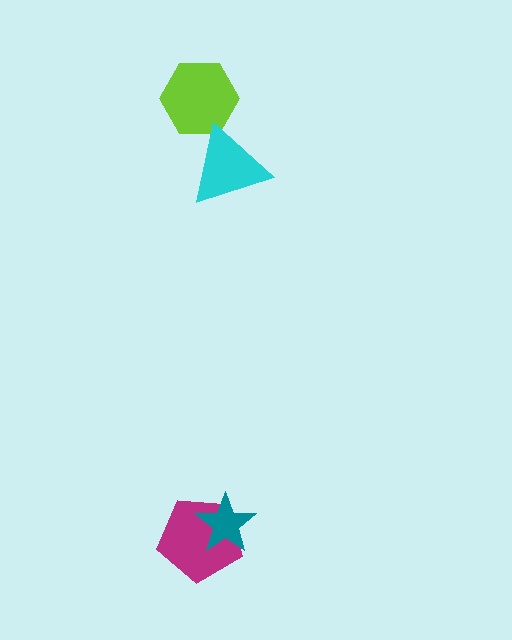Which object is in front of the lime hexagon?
The cyan triangle is in front of the lime hexagon.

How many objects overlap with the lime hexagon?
1 object overlaps with the lime hexagon.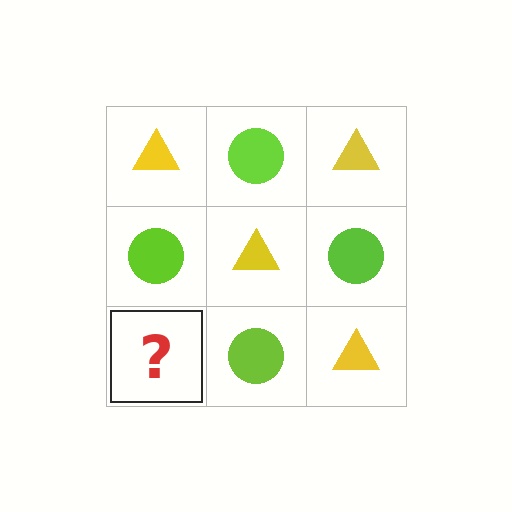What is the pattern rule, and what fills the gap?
The rule is that it alternates yellow triangle and lime circle in a checkerboard pattern. The gap should be filled with a yellow triangle.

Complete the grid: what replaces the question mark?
The question mark should be replaced with a yellow triangle.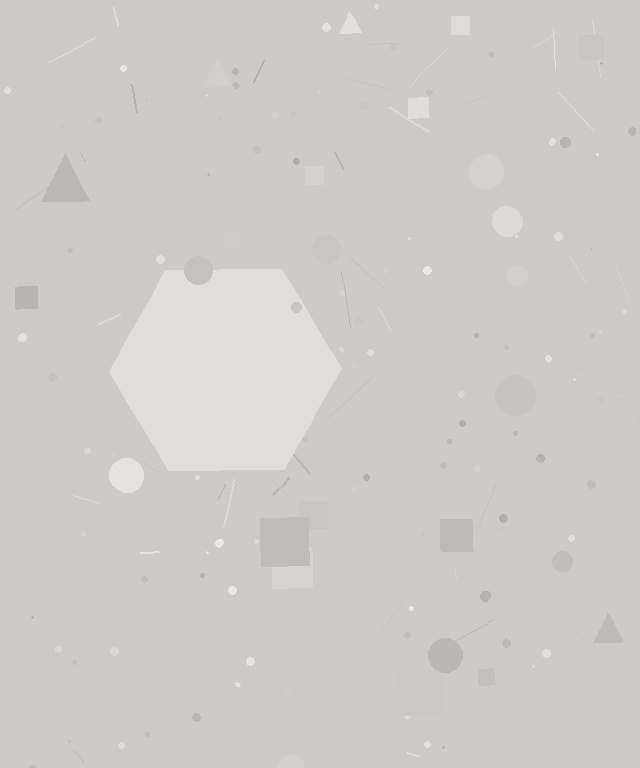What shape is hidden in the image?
A hexagon is hidden in the image.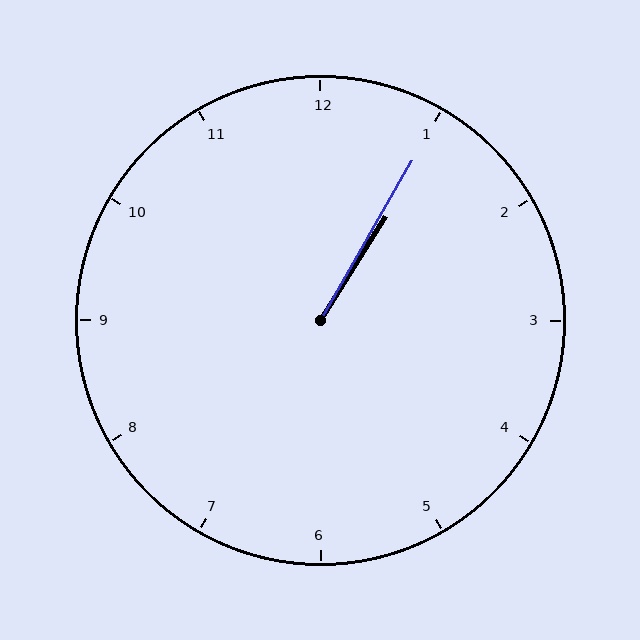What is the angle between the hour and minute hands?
Approximately 2 degrees.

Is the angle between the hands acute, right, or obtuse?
It is acute.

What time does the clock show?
1:05.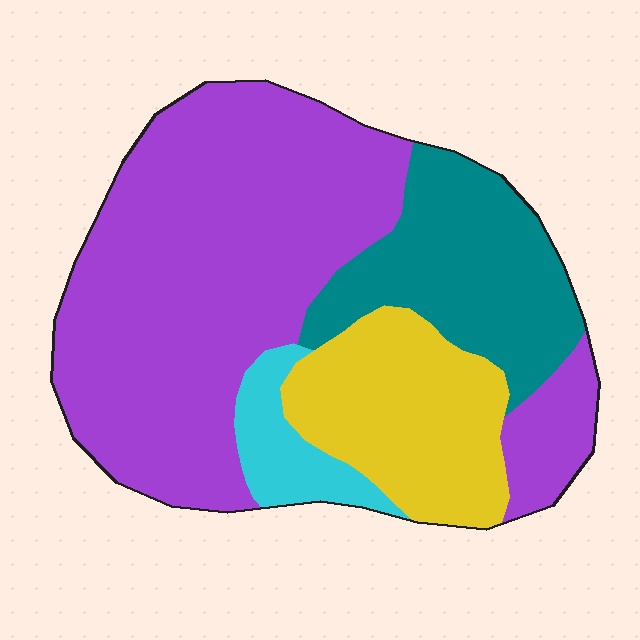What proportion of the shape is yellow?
Yellow covers 18% of the shape.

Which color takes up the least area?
Cyan, at roughly 5%.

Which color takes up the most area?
Purple, at roughly 55%.